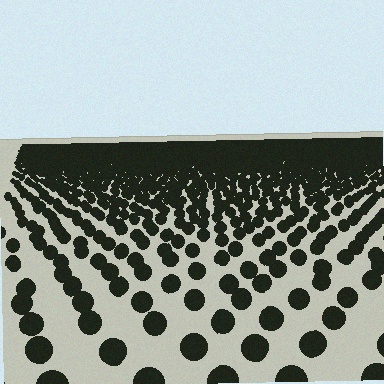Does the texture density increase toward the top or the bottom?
Density increases toward the top.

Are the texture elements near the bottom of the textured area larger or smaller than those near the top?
Larger. Near the bottom, elements are closer to the viewer and appear at a bigger on-screen size.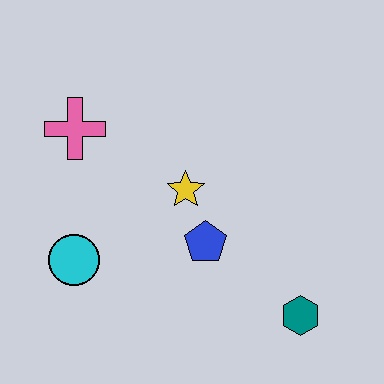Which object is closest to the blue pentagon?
The yellow star is closest to the blue pentagon.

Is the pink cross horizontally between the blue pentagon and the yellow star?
No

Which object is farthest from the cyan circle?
The teal hexagon is farthest from the cyan circle.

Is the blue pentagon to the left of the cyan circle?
No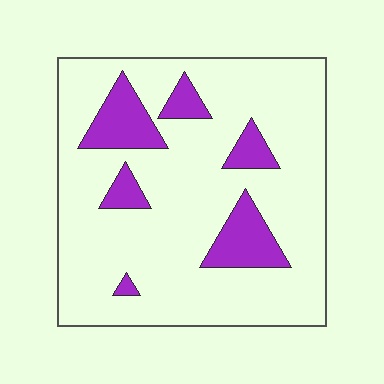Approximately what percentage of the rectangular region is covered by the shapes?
Approximately 15%.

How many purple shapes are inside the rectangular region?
6.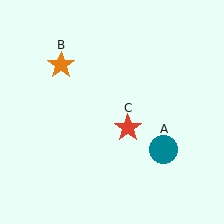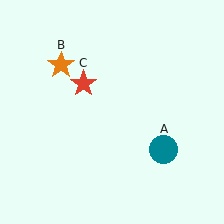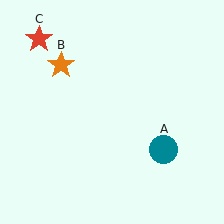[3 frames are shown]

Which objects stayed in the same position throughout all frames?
Teal circle (object A) and orange star (object B) remained stationary.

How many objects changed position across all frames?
1 object changed position: red star (object C).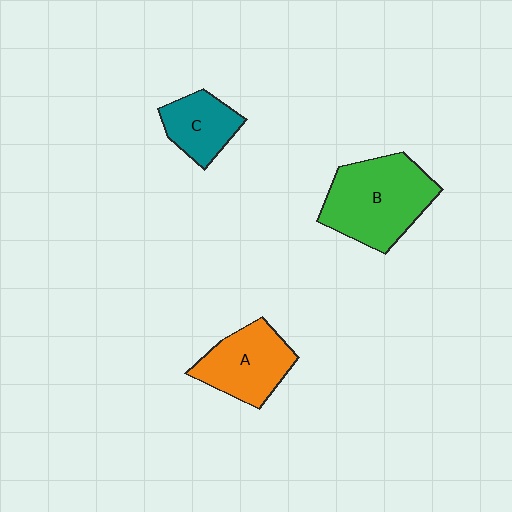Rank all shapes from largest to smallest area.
From largest to smallest: B (green), A (orange), C (teal).